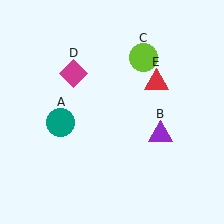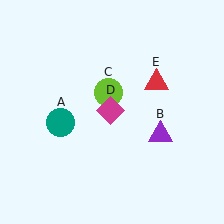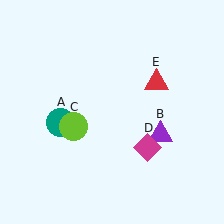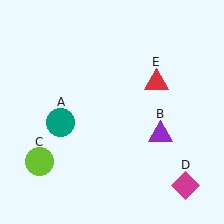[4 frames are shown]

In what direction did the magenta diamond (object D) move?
The magenta diamond (object D) moved down and to the right.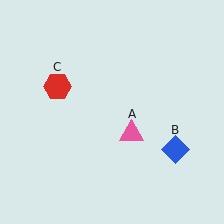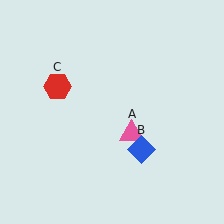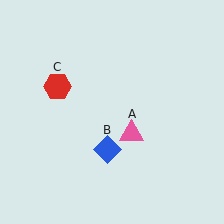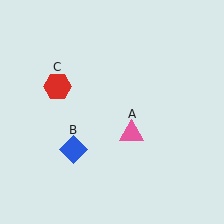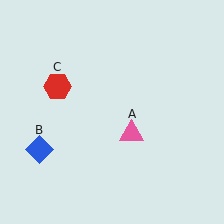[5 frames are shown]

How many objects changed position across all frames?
1 object changed position: blue diamond (object B).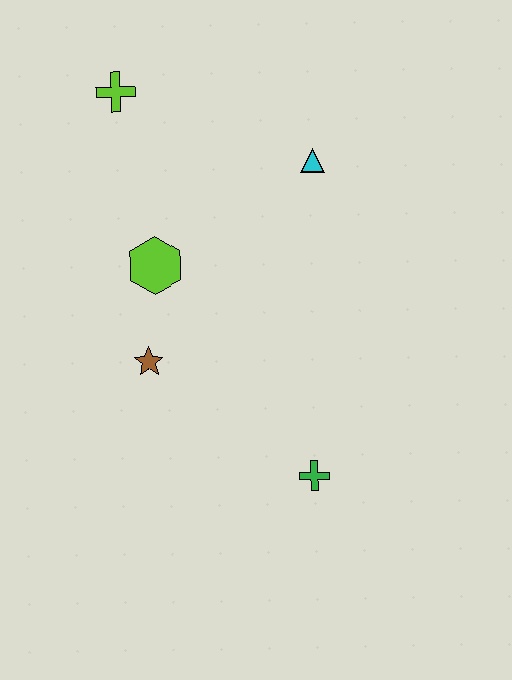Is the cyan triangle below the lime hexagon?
No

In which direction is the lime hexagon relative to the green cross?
The lime hexagon is above the green cross.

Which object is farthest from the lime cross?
The green cross is farthest from the lime cross.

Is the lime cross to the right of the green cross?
No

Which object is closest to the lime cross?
The lime hexagon is closest to the lime cross.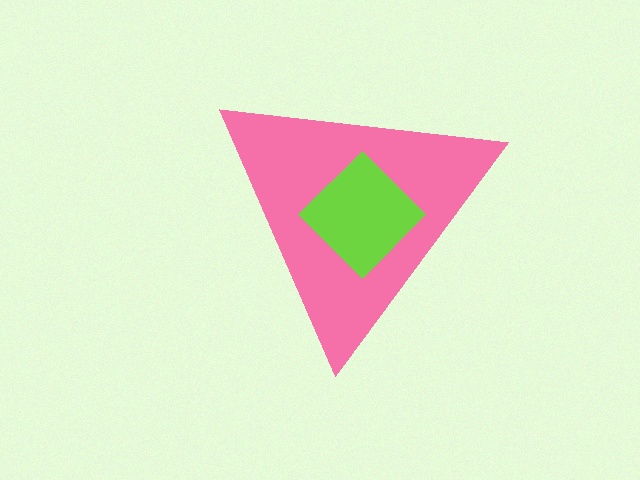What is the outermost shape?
The pink triangle.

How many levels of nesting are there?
2.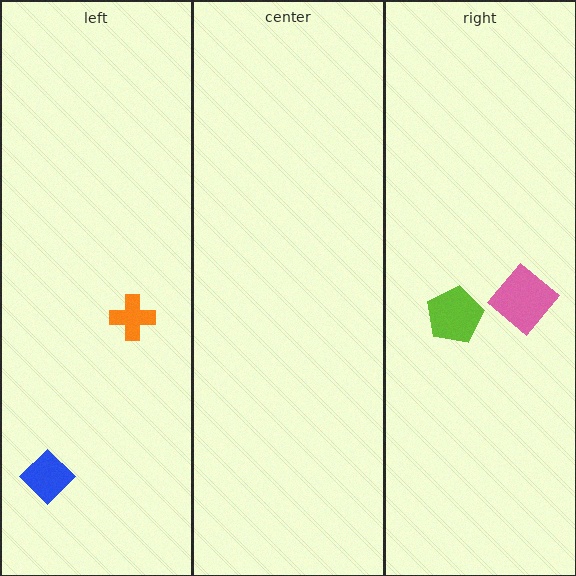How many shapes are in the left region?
2.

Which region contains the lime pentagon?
The right region.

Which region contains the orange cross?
The left region.